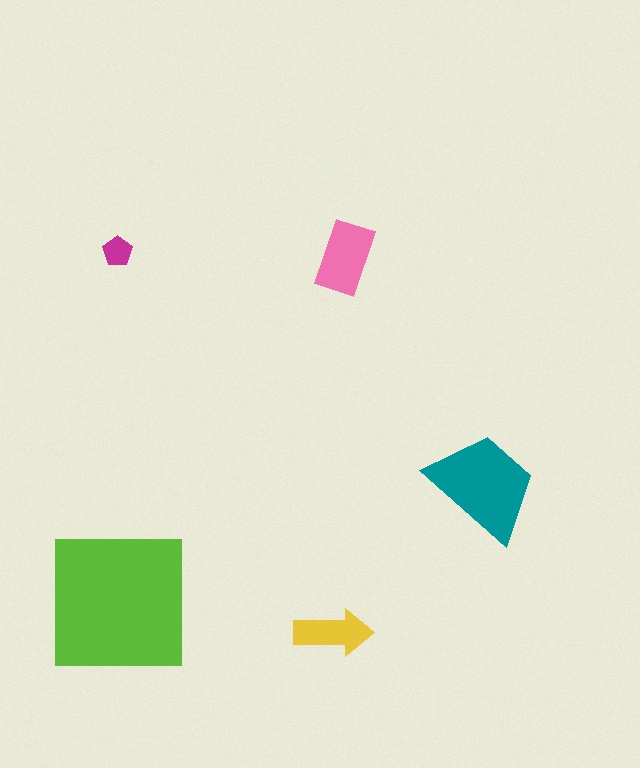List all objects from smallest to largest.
The magenta pentagon, the yellow arrow, the pink rectangle, the teal trapezoid, the lime square.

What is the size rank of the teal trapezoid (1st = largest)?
2nd.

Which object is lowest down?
The yellow arrow is bottommost.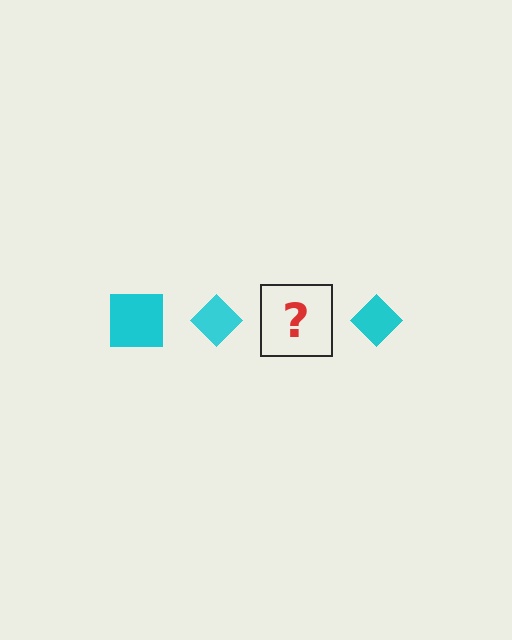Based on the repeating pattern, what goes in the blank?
The blank should be a cyan square.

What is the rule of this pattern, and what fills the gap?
The rule is that the pattern cycles through square, diamond shapes in cyan. The gap should be filled with a cyan square.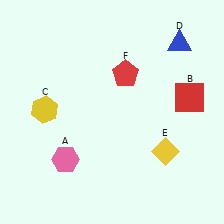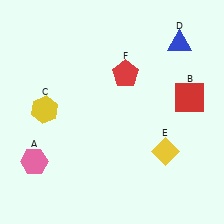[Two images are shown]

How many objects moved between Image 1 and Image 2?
1 object moved between the two images.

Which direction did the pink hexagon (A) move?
The pink hexagon (A) moved left.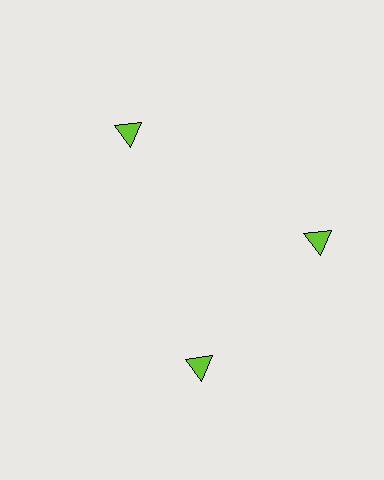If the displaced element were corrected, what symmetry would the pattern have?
It would have 3-fold rotational symmetry — the pattern would map onto itself every 120 degrees.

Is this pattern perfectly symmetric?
No. The 3 lime triangles are arranged in a ring, but one element near the 7 o'clock position is rotated out of alignment along the ring, breaking the 3-fold rotational symmetry.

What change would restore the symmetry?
The symmetry would be restored by rotating it back into even spacing with its neighbors so that all 3 triangles sit at equal angles and equal distance from the center.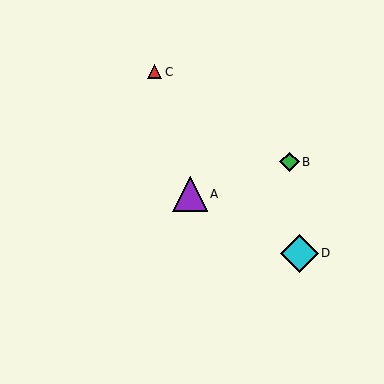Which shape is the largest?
The cyan diamond (labeled D) is the largest.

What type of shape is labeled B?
Shape B is a green diamond.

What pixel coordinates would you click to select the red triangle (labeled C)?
Click at (155, 72) to select the red triangle C.